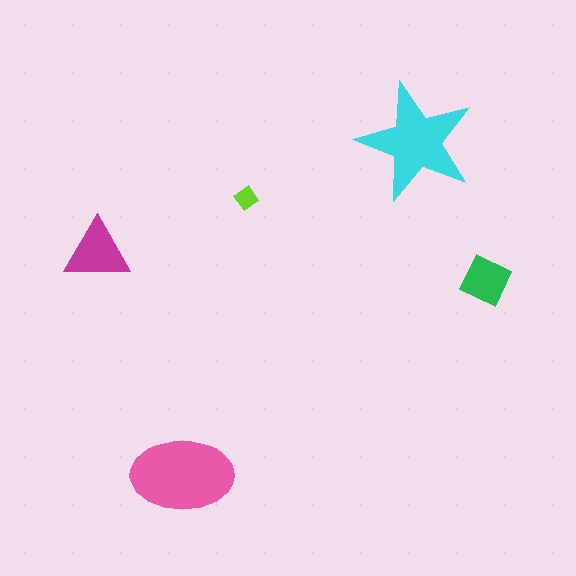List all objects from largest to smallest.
The pink ellipse, the cyan star, the magenta triangle, the green square, the lime diamond.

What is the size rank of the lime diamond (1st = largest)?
5th.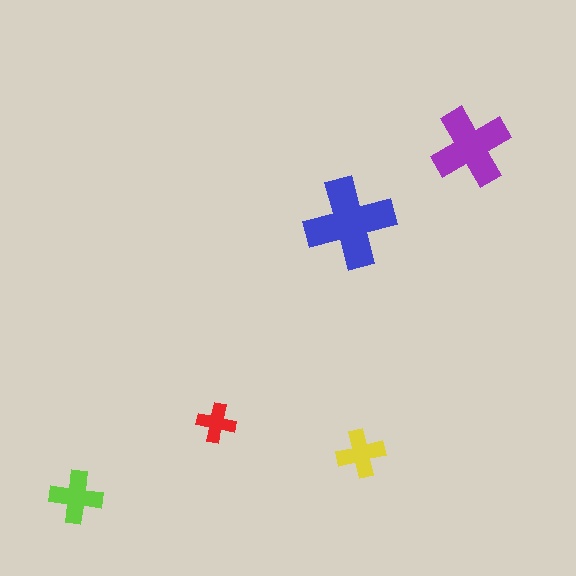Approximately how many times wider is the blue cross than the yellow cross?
About 2 times wider.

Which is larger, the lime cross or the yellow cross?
The lime one.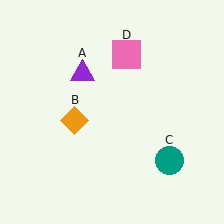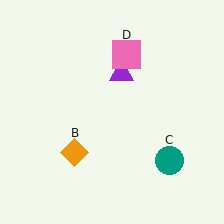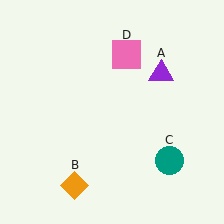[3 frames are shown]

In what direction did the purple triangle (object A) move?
The purple triangle (object A) moved right.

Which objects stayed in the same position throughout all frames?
Teal circle (object C) and pink square (object D) remained stationary.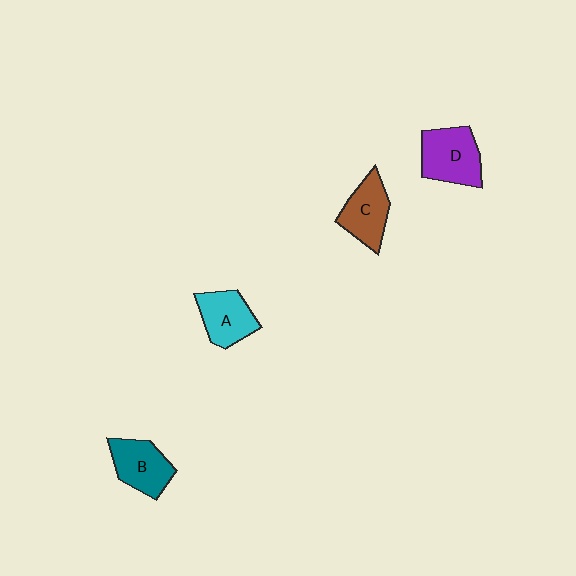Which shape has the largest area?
Shape D (purple).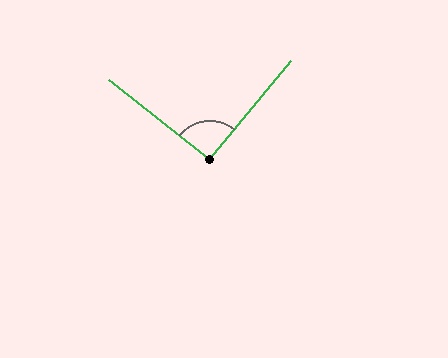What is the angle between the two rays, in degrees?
Approximately 91 degrees.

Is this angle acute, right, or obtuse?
It is approximately a right angle.